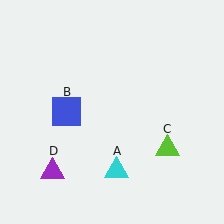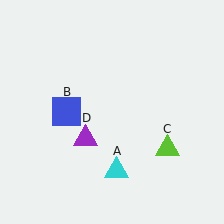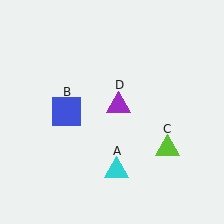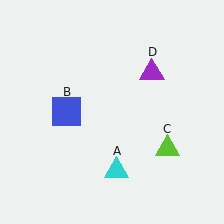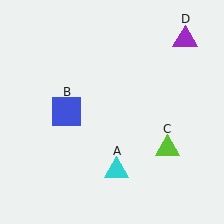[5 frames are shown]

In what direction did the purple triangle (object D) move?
The purple triangle (object D) moved up and to the right.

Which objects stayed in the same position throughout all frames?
Cyan triangle (object A) and blue square (object B) and lime triangle (object C) remained stationary.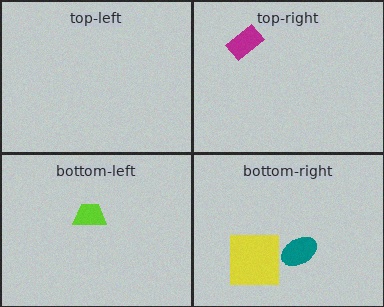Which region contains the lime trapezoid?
The bottom-left region.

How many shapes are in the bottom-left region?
1.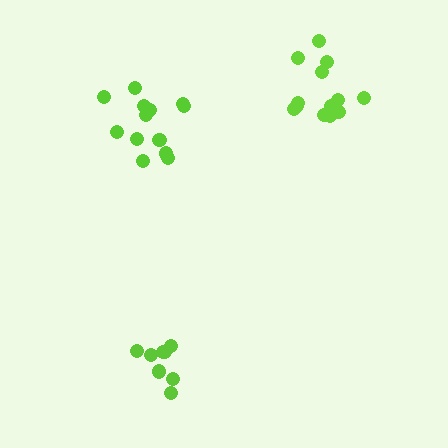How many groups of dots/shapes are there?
There are 3 groups.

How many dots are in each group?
Group 1: 8 dots, Group 2: 13 dots, Group 3: 13 dots (34 total).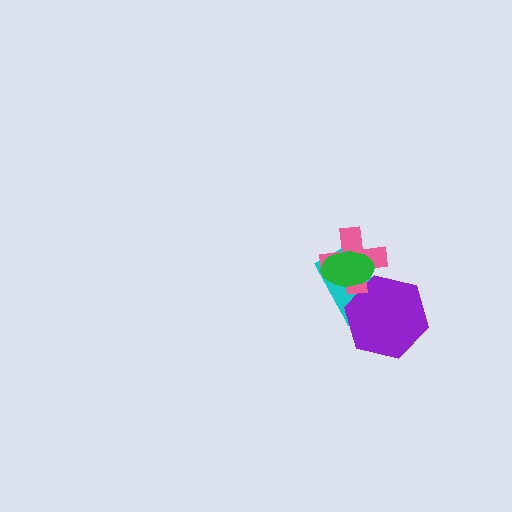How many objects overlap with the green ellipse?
3 objects overlap with the green ellipse.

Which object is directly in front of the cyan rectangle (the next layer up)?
The purple hexagon is directly in front of the cyan rectangle.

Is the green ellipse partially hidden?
No, no other shape covers it.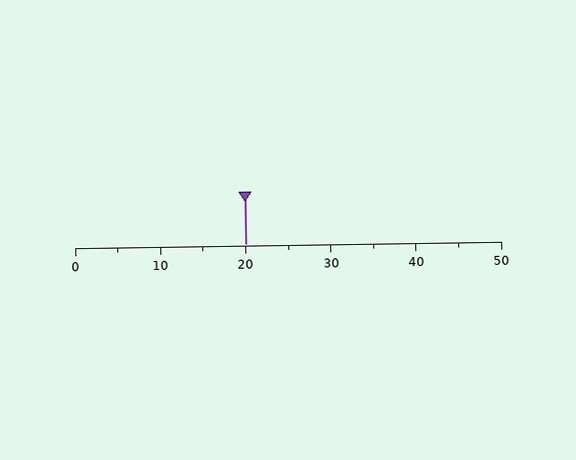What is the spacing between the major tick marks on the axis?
The major ticks are spaced 10 apart.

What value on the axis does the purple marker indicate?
The marker indicates approximately 20.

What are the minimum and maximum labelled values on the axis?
The axis runs from 0 to 50.